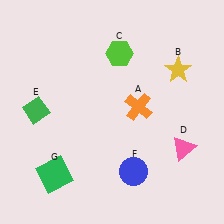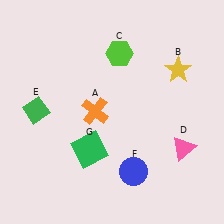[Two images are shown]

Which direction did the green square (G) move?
The green square (G) moved right.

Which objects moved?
The objects that moved are: the orange cross (A), the green square (G).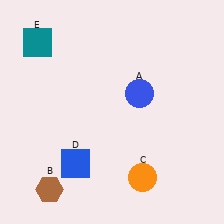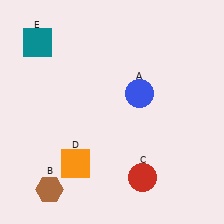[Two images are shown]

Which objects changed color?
C changed from orange to red. D changed from blue to orange.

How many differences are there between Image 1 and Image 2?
There are 2 differences between the two images.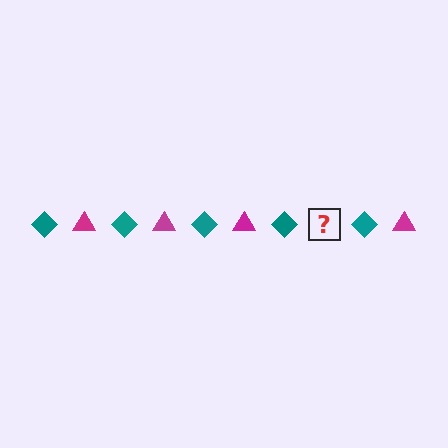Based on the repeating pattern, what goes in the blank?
The blank should be a magenta triangle.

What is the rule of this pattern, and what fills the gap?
The rule is that the pattern alternates between teal diamond and magenta triangle. The gap should be filled with a magenta triangle.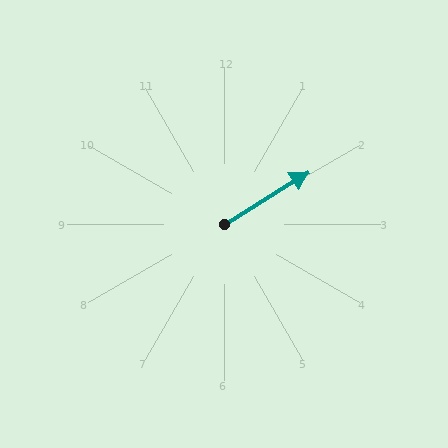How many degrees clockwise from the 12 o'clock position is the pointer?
Approximately 58 degrees.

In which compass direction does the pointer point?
Northeast.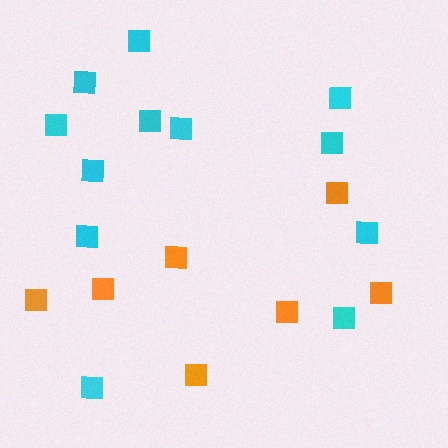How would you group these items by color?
There are 2 groups: one group of orange squares (7) and one group of cyan squares (12).